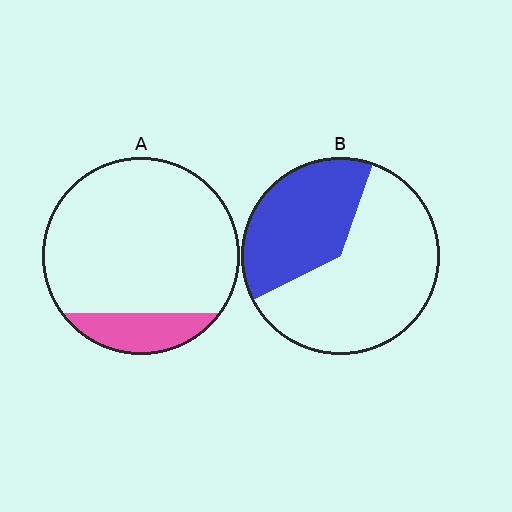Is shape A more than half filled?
No.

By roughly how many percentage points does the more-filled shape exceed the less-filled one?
By roughly 20 percentage points (B over A).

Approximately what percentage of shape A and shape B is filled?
A is approximately 15% and B is approximately 40%.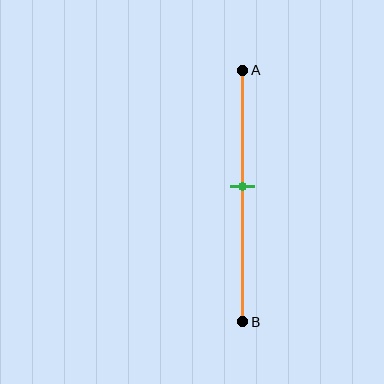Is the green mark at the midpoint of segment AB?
No, the mark is at about 45% from A, not at the 50% midpoint.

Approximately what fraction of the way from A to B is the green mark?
The green mark is approximately 45% of the way from A to B.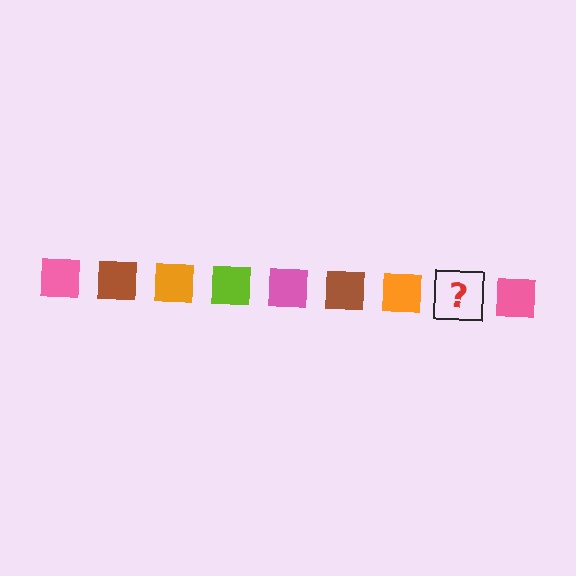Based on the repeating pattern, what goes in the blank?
The blank should be a lime square.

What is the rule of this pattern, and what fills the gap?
The rule is that the pattern cycles through pink, brown, orange, lime squares. The gap should be filled with a lime square.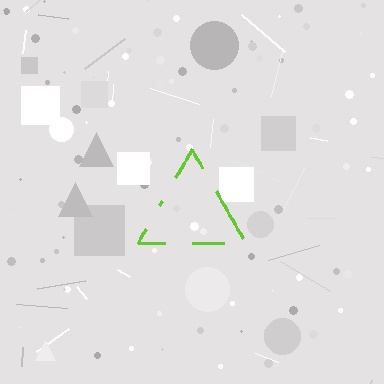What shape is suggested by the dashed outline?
The dashed outline suggests a triangle.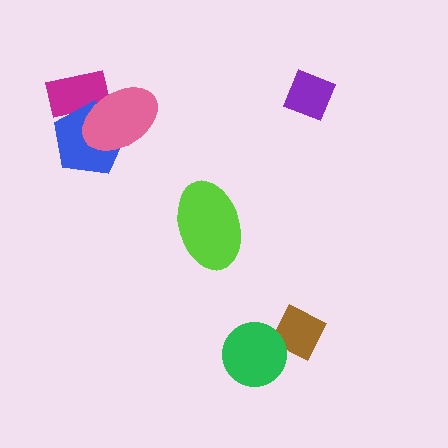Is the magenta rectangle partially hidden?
Yes, it is partially covered by another shape.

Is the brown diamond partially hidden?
Yes, it is partially covered by another shape.